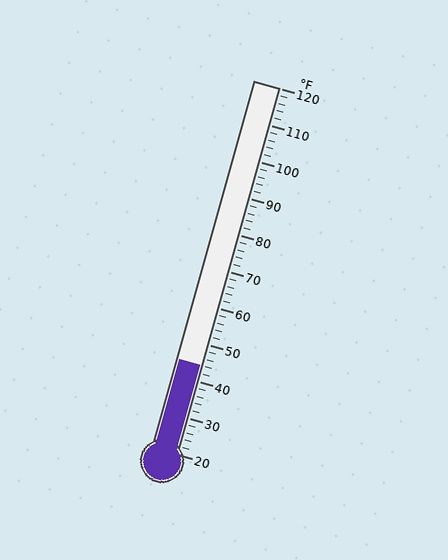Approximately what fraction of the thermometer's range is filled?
The thermometer is filled to approximately 25% of its range.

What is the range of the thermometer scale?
The thermometer scale ranges from 20°F to 120°F.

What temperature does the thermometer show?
The thermometer shows approximately 44°F.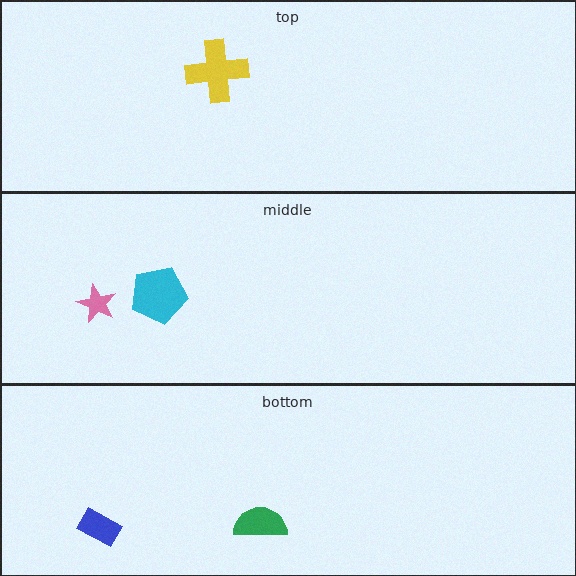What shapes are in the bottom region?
The green semicircle, the blue rectangle.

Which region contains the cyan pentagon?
The middle region.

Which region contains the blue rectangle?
The bottom region.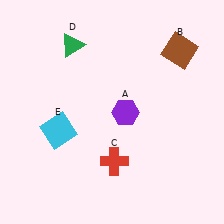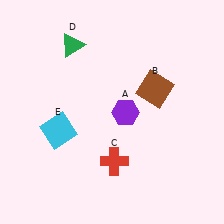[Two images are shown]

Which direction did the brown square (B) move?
The brown square (B) moved down.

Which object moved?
The brown square (B) moved down.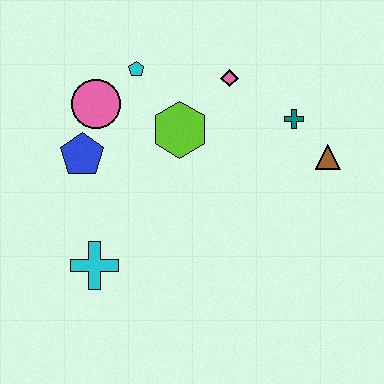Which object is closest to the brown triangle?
The teal cross is closest to the brown triangle.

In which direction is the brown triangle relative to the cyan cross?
The brown triangle is to the right of the cyan cross.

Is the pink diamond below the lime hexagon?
No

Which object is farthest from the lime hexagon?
The cyan cross is farthest from the lime hexagon.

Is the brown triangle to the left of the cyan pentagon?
No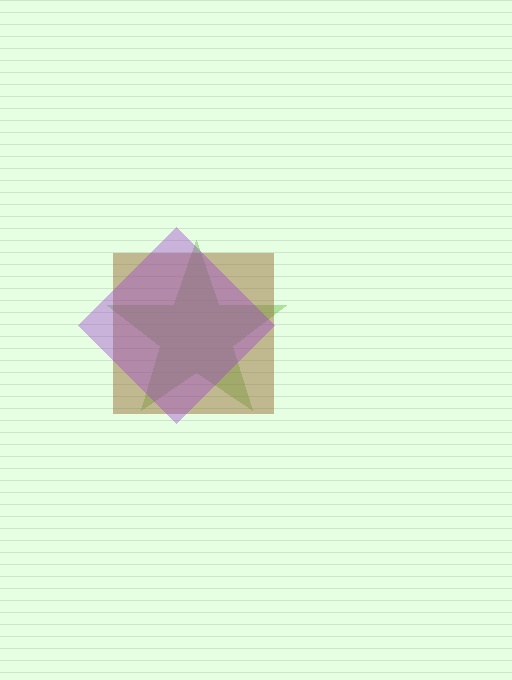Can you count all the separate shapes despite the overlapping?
Yes, there are 3 separate shapes.